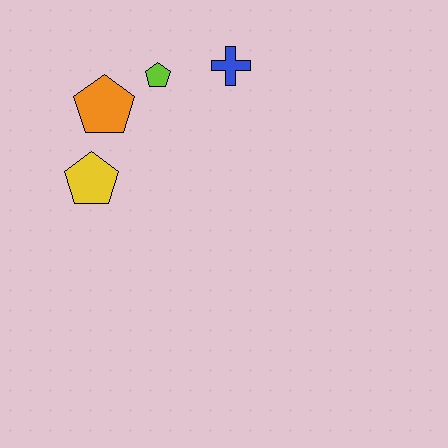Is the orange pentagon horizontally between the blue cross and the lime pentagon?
No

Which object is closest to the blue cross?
The lime pentagon is closest to the blue cross.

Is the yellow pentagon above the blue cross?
No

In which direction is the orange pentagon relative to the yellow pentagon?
The orange pentagon is above the yellow pentagon.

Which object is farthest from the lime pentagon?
The yellow pentagon is farthest from the lime pentagon.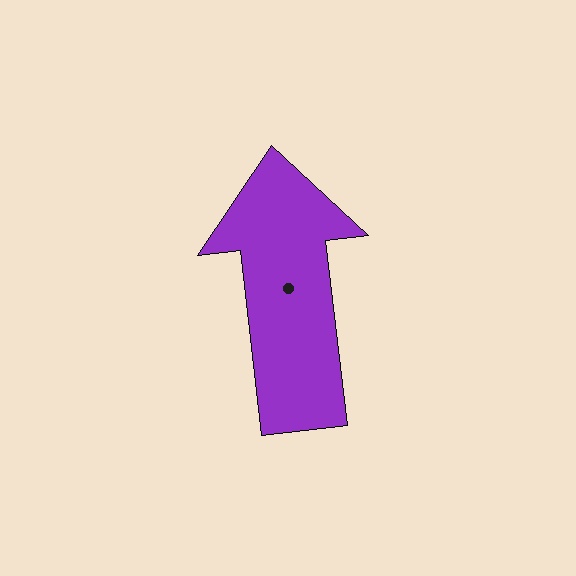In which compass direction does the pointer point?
North.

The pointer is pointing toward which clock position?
Roughly 12 o'clock.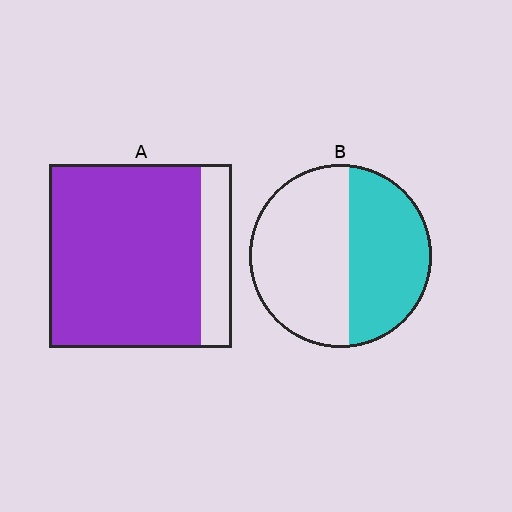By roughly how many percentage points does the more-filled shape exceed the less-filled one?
By roughly 40 percentage points (A over B).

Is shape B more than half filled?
No.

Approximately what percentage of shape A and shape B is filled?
A is approximately 85% and B is approximately 45%.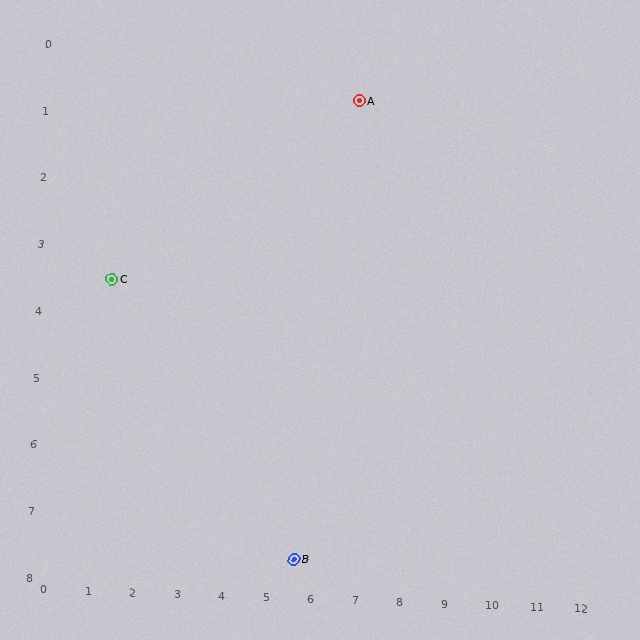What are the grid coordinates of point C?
Point C is at approximately (1.3, 3.5).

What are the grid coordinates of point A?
Point A is at approximately (6.7, 0.7).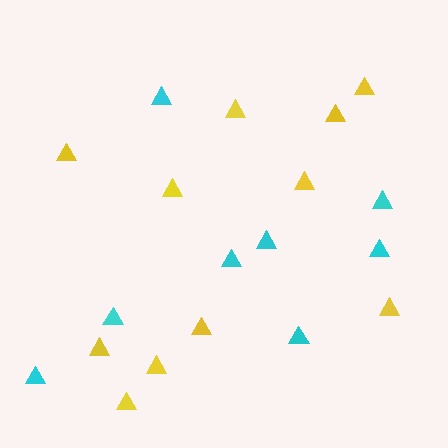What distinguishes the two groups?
There are 2 groups: one group of cyan triangles (8) and one group of yellow triangles (11).